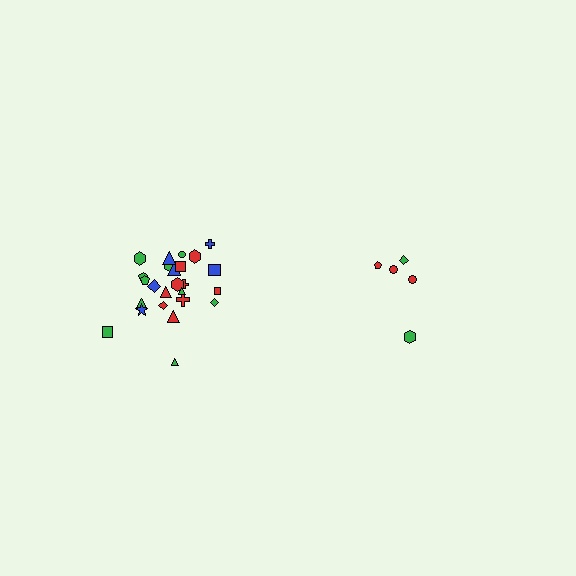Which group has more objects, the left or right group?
The left group.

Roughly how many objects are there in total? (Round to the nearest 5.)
Roughly 30 objects in total.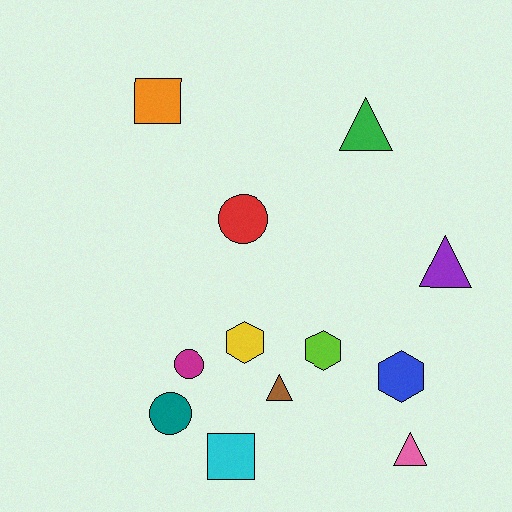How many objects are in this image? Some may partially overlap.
There are 12 objects.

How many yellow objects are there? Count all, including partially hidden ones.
There is 1 yellow object.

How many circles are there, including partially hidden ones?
There are 3 circles.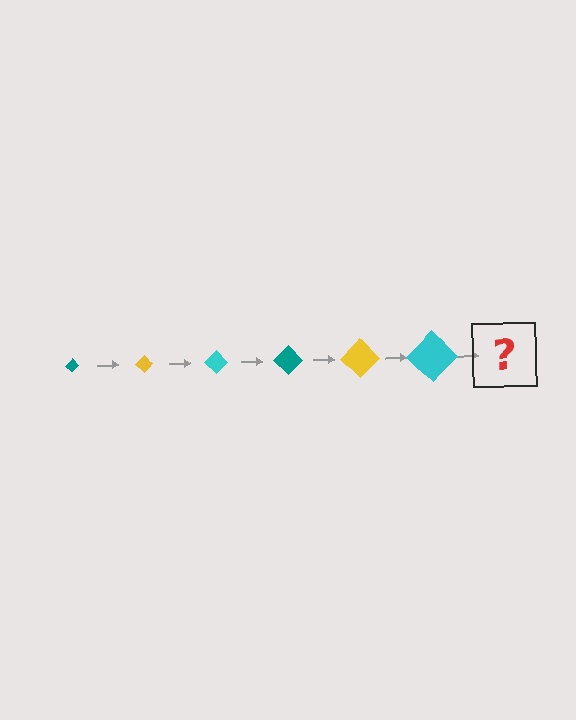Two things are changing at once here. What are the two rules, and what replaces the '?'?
The two rules are that the diamond grows larger each step and the color cycles through teal, yellow, and cyan. The '?' should be a teal diamond, larger than the previous one.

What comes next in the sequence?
The next element should be a teal diamond, larger than the previous one.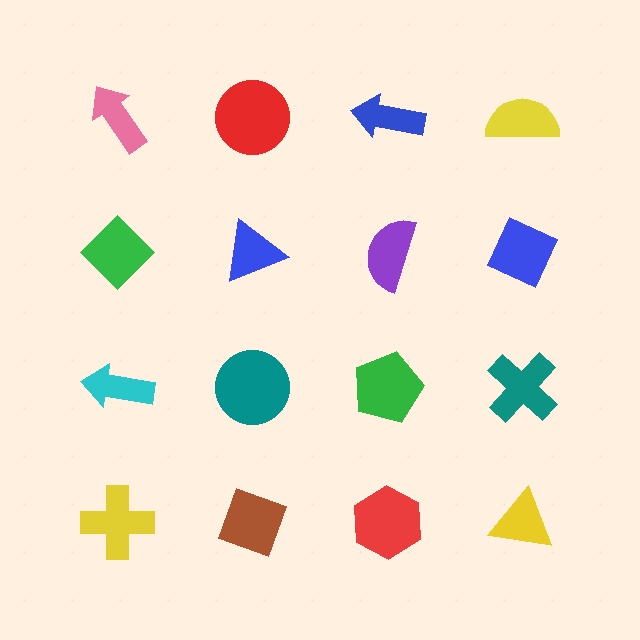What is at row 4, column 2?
A brown diamond.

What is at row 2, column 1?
A green diamond.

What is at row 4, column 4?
A yellow triangle.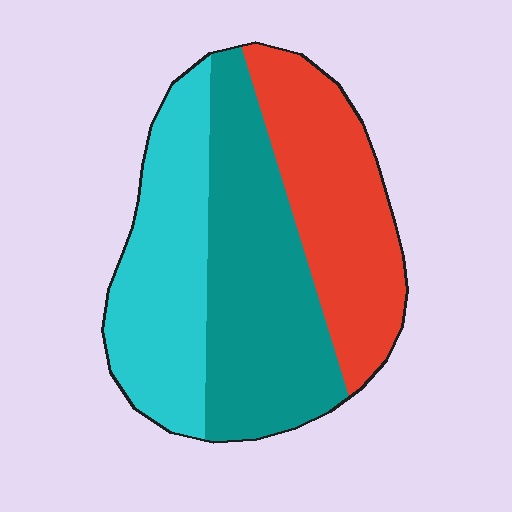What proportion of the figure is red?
Red takes up about one third (1/3) of the figure.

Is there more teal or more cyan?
Teal.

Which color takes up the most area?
Teal, at roughly 40%.